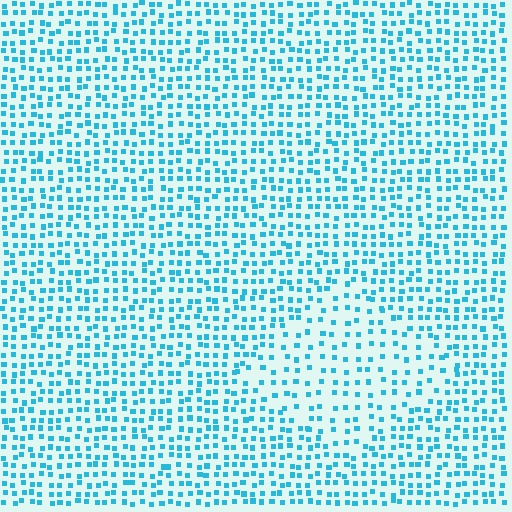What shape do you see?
I see a diamond.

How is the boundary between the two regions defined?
The boundary is defined by a change in element density (approximately 1.7x ratio). All elements are the same color, size, and shape.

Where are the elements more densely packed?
The elements are more densely packed outside the diamond boundary.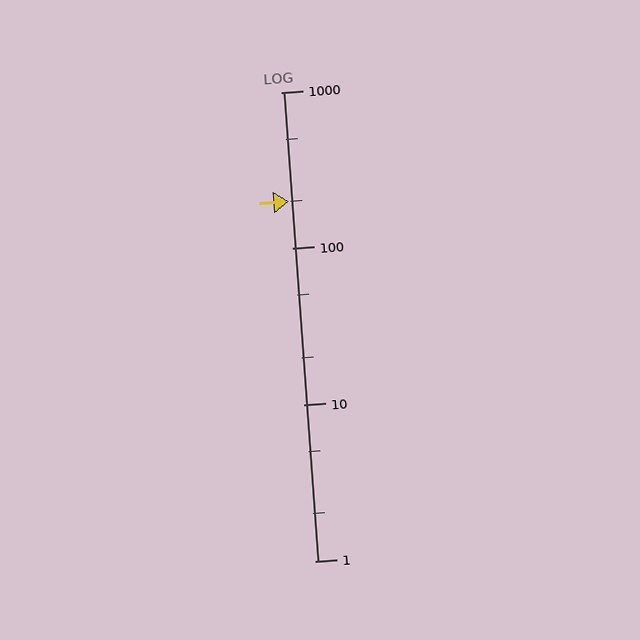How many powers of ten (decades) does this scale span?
The scale spans 3 decades, from 1 to 1000.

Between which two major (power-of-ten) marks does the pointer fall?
The pointer is between 100 and 1000.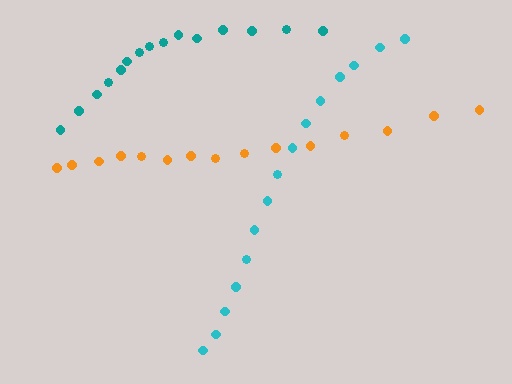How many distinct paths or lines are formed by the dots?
There are 3 distinct paths.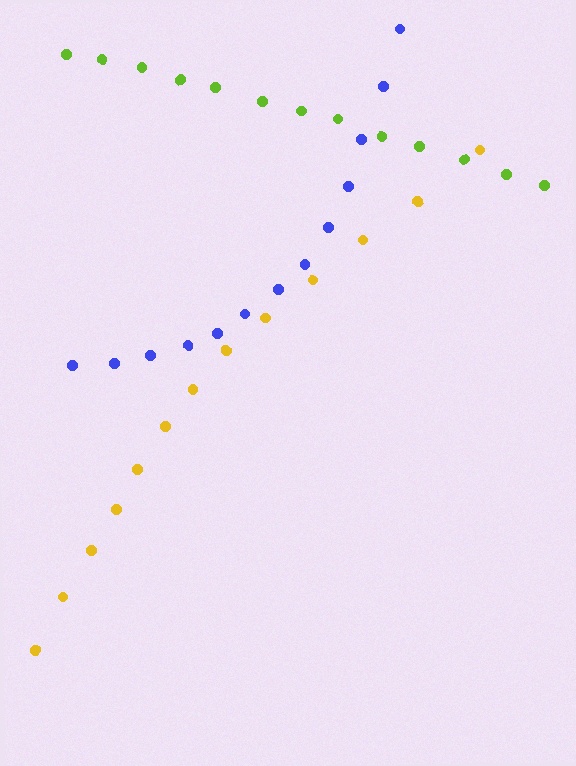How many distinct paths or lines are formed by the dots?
There are 3 distinct paths.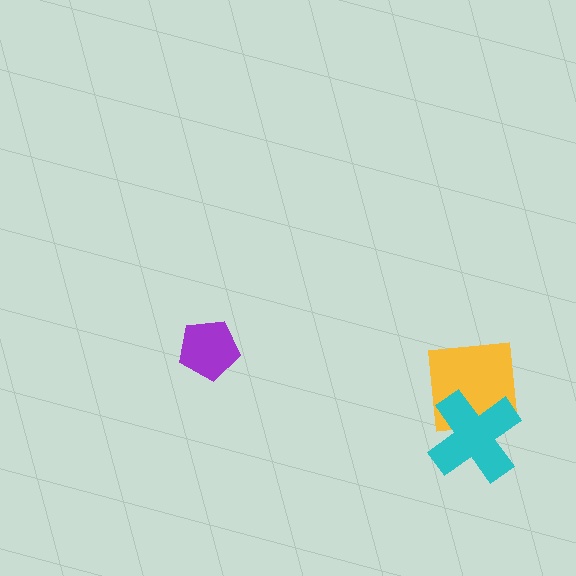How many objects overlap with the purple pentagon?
0 objects overlap with the purple pentagon.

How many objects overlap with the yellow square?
1 object overlaps with the yellow square.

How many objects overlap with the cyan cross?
1 object overlaps with the cyan cross.